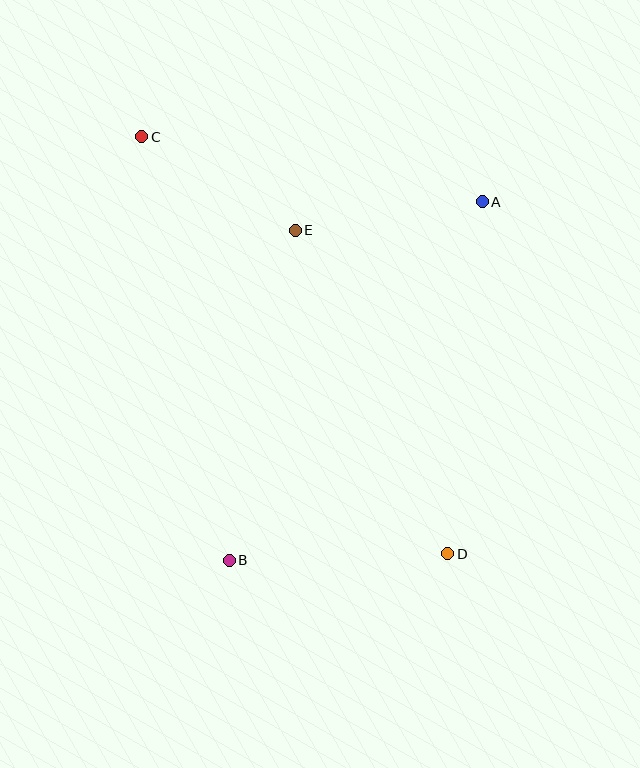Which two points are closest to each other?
Points C and E are closest to each other.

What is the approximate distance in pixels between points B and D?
The distance between B and D is approximately 219 pixels.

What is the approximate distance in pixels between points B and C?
The distance between B and C is approximately 432 pixels.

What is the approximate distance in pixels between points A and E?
The distance between A and E is approximately 189 pixels.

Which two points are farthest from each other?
Points C and D are farthest from each other.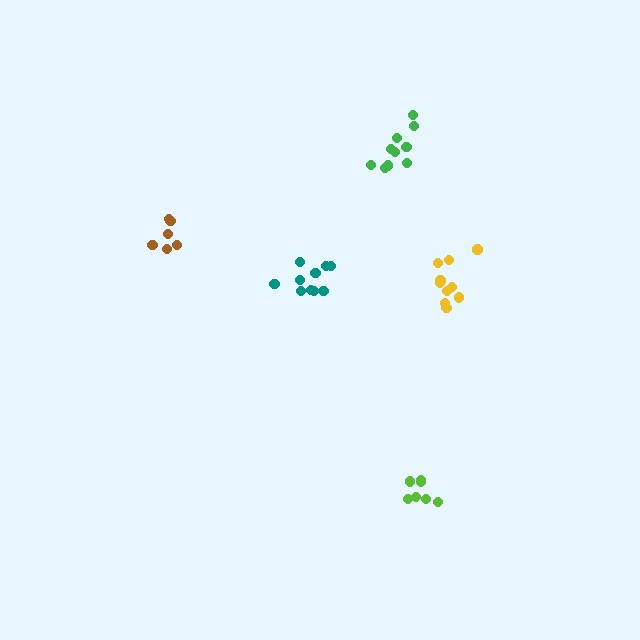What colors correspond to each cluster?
The clusters are colored: teal, green, brown, yellow, lime.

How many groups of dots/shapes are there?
There are 5 groups.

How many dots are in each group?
Group 1: 10 dots, Group 2: 10 dots, Group 3: 6 dots, Group 4: 11 dots, Group 5: 7 dots (44 total).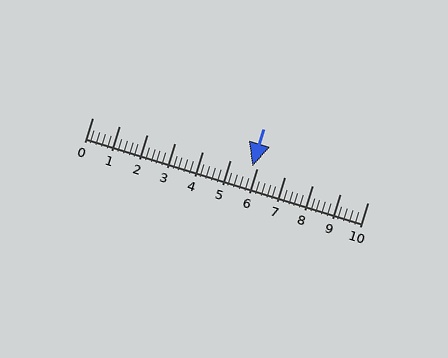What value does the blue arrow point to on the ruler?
The blue arrow points to approximately 5.8.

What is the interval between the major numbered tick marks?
The major tick marks are spaced 1 units apart.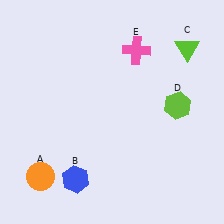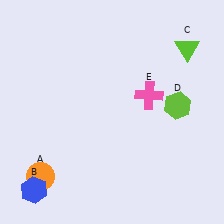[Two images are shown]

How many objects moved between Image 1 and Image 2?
2 objects moved between the two images.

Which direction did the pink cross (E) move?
The pink cross (E) moved down.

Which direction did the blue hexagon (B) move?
The blue hexagon (B) moved left.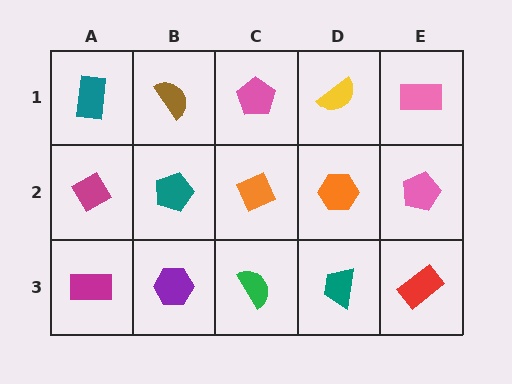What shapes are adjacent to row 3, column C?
An orange diamond (row 2, column C), a purple hexagon (row 3, column B), a teal trapezoid (row 3, column D).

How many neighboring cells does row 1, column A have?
2.